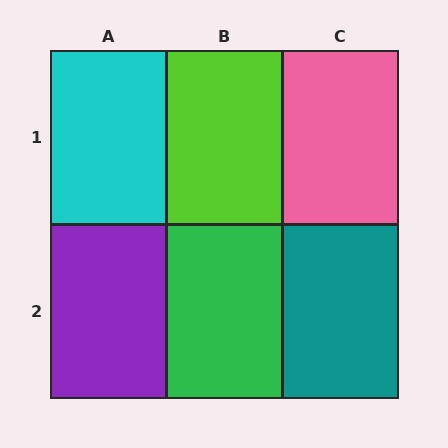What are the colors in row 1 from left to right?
Cyan, lime, pink.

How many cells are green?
1 cell is green.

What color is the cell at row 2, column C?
Teal.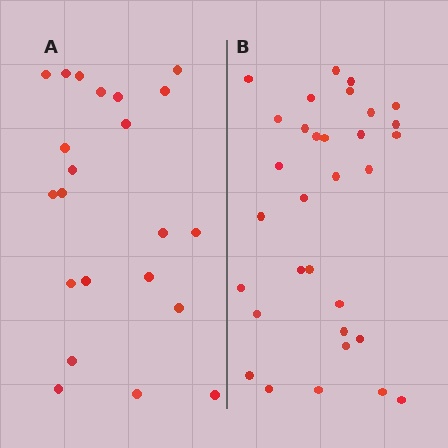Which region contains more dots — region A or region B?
Region B (the right region) has more dots.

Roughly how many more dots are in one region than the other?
Region B has roughly 10 or so more dots than region A.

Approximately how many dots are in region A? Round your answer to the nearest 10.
About 20 dots. (The exact count is 22, which rounds to 20.)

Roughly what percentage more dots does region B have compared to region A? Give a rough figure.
About 45% more.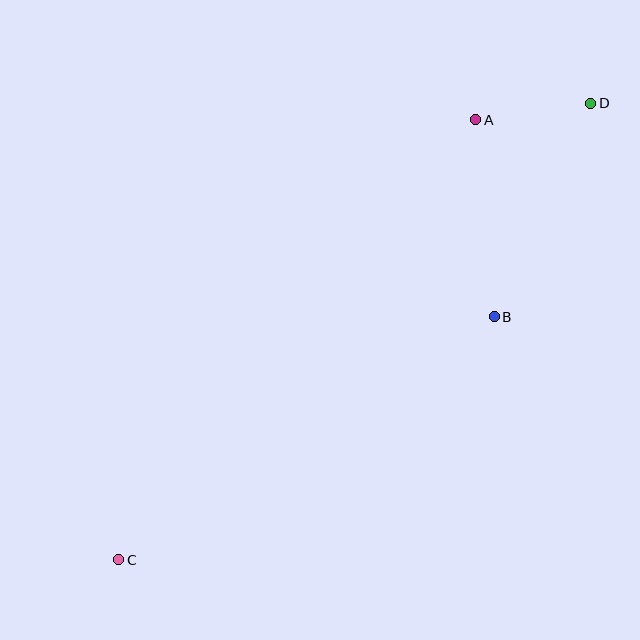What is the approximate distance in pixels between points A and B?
The distance between A and B is approximately 198 pixels.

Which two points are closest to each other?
Points A and D are closest to each other.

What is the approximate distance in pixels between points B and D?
The distance between B and D is approximately 234 pixels.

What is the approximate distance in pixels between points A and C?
The distance between A and C is approximately 566 pixels.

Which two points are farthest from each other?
Points C and D are farthest from each other.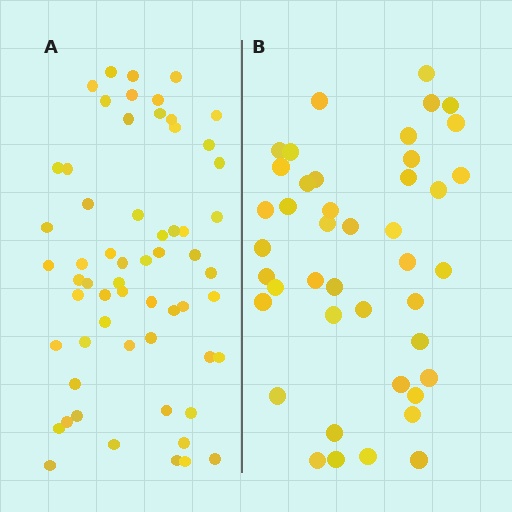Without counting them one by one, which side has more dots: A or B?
Region A (the left region) has more dots.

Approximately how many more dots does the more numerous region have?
Region A has approximately 15 more dots than region B.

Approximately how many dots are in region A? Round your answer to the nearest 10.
About 60 dots.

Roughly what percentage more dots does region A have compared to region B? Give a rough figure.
About 40% more.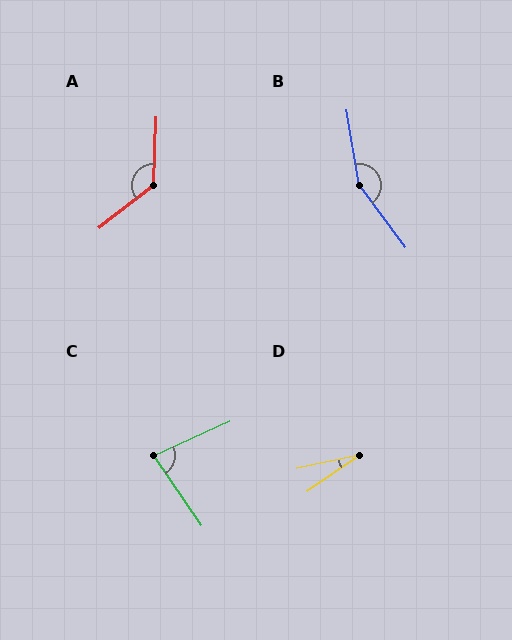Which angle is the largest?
B, at approximately 154 degrees.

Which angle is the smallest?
D, at approximately 23 degrees.